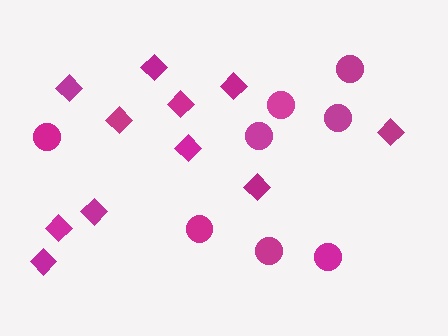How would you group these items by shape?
There are 2 groups: one group of circles (8) and one group of diamonds (11).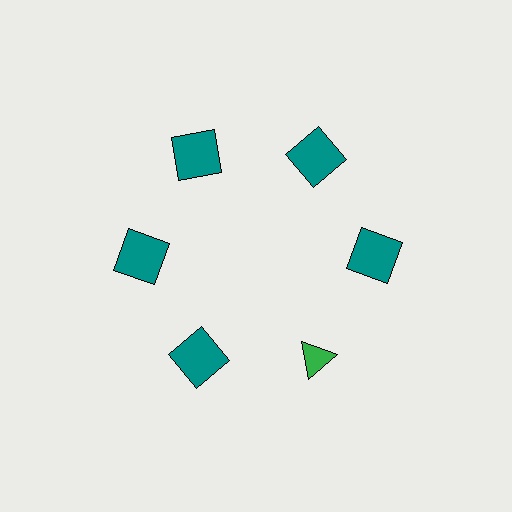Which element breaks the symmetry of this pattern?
The green triangle at roughly the 5 o'clock position breaks the symmetry. All other shapes are teal squares.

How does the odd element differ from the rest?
It differs in both color (green instead of teal) and shape (triangle instead of square).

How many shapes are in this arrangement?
There are 6 shapes arranged in a ring pattern.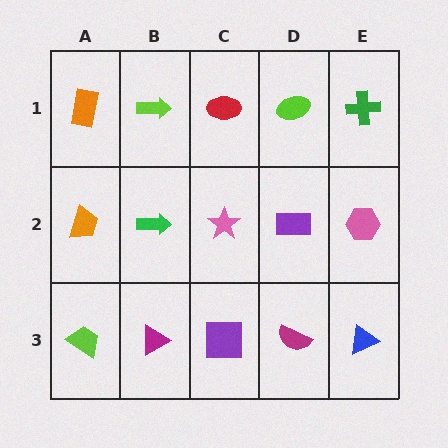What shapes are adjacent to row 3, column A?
An orange trapezoid (row 2, column A), a magenta triangle (row 3, column B).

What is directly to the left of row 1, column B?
An orange rectangle.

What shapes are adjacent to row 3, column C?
A pink star (row 2, column C), a magenta triangle (row 3, column B), a magenta semicircle (row 3, column D).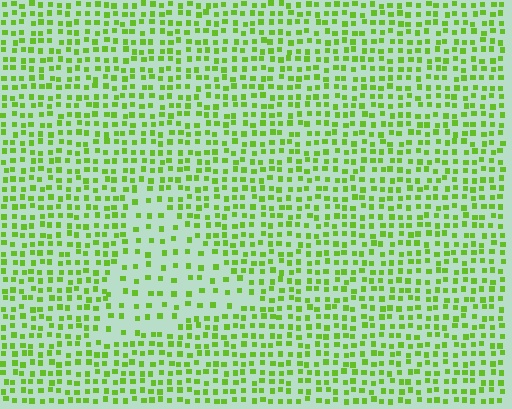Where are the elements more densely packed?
The elements are more densely packed outside the triangle boundary.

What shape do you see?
I see a triangle.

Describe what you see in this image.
The image contains small lime elements arranged at two different densities. A triangle-shaped region is visible where the elements are less densely packed than the surrounding area.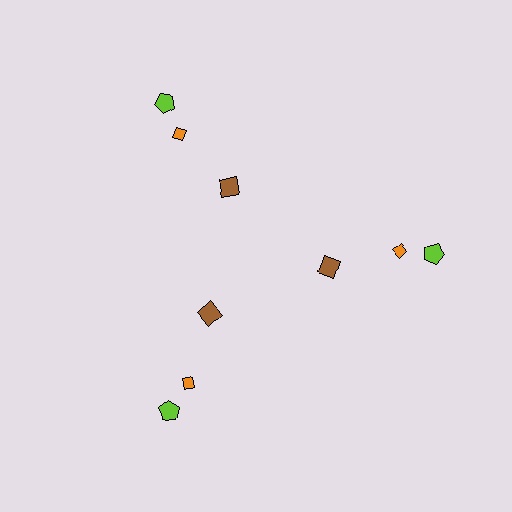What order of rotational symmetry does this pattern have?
This pattern has 3-fold rotational symmetry.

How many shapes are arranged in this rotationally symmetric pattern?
There are 9 shapes, arranged in 3 groups of 3.